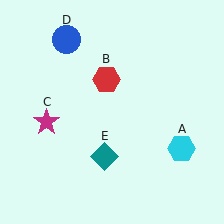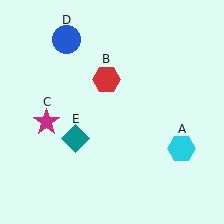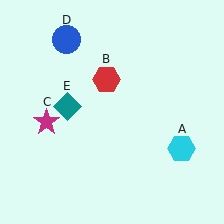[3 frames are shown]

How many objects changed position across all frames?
1 object changed position: teal diamond (object E).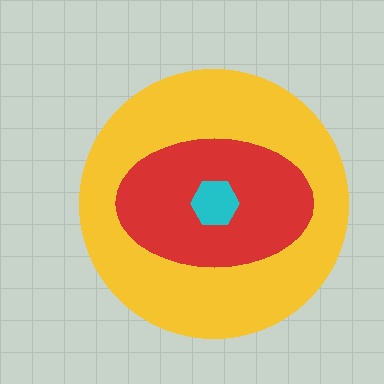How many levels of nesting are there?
3.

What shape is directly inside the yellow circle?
The red ellipse.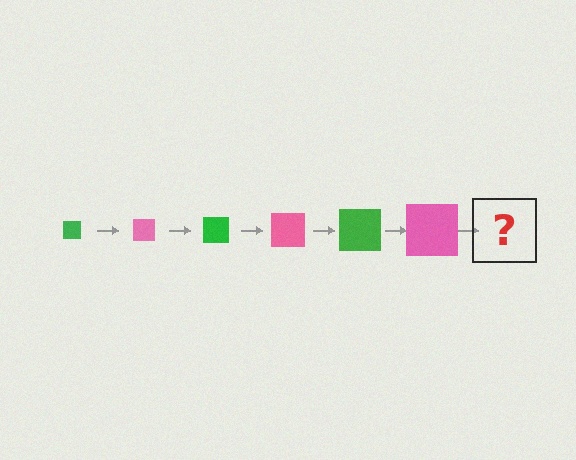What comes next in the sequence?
The next element should be a green square, larger than the previous one.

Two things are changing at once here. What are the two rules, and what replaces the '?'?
The two rules are that the square grows larger each step and the color cycles through green and pink. The '?' should be a green square, larger than the previous one.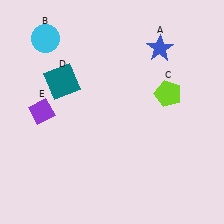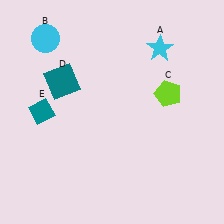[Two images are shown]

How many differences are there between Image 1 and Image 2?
There are 2 differences between the two images.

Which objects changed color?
A changed from blue to cyan. E changed from purple to teal.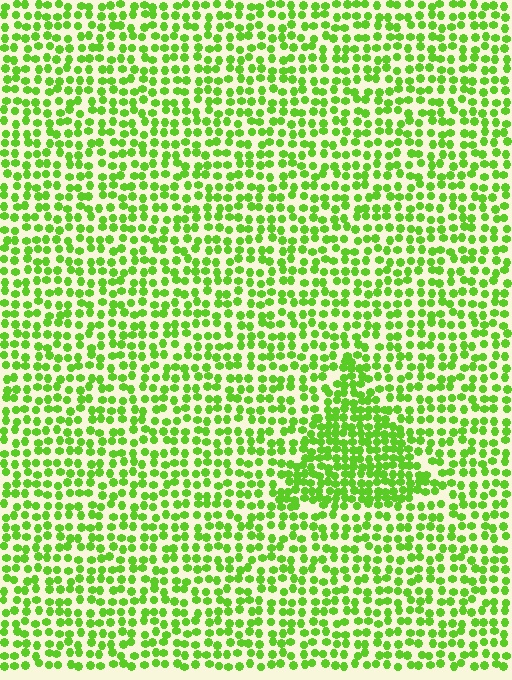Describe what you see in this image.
The image contains small lime elements arranged at two different densities. A triangle-shaped region is visible where the elements are more densely packed than the surrounding area.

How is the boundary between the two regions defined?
The boundary is defined by a change in element density (approximately 1.7x ratio). All elements are the same color, size, and shape.